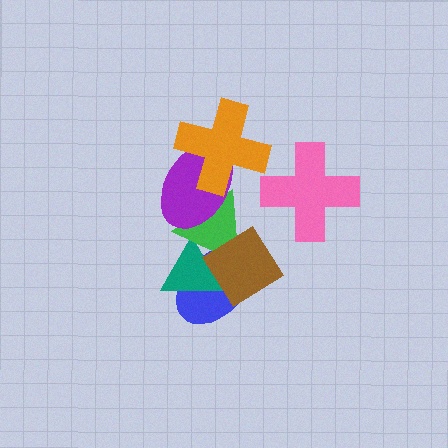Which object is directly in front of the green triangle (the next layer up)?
The purple ellipse is directly in front of the green triangle.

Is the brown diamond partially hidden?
No, no other shape covers it.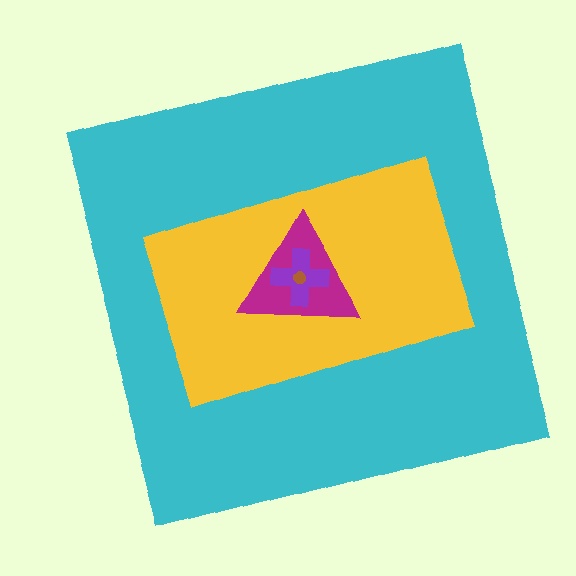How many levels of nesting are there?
5.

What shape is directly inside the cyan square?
The yellow rectangle.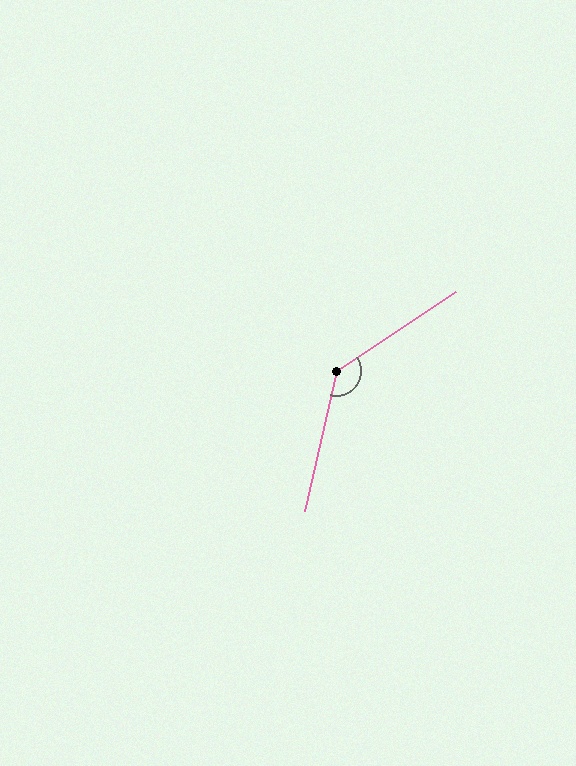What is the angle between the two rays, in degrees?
Approximately 136 degrees.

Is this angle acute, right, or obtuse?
It is obtuse.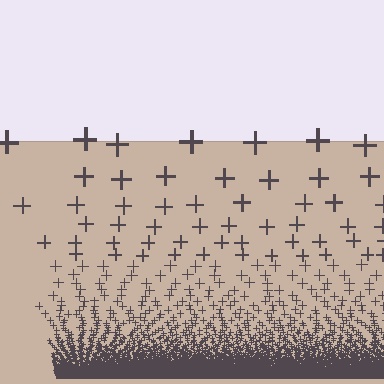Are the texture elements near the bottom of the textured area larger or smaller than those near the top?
Smaller. The gradient is inverted — elements near the bottom are smaller and denser.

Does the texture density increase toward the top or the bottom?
Density increases toward the bottom.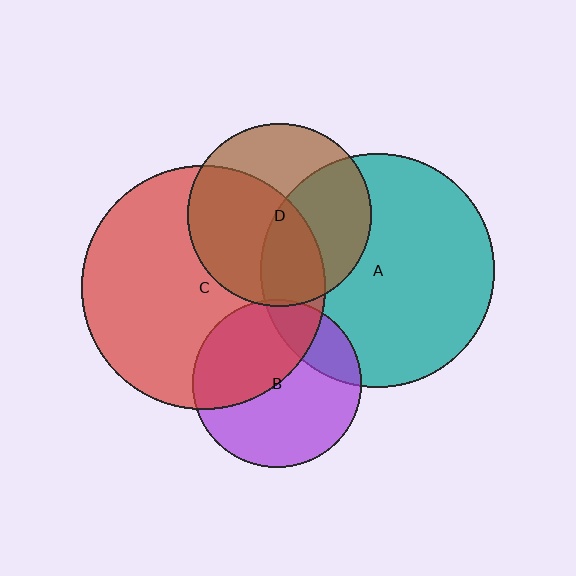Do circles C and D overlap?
Yes.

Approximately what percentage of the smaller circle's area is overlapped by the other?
Approximately 55%.